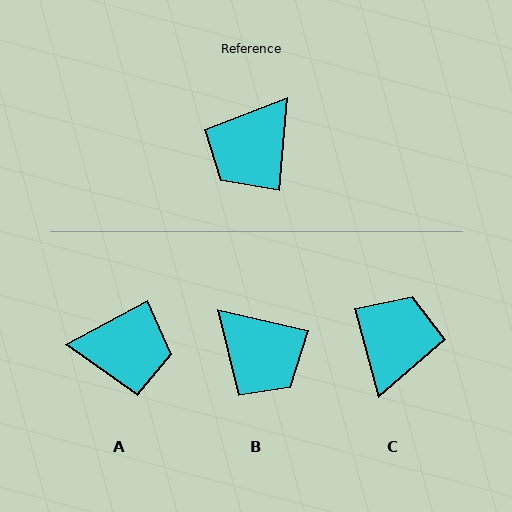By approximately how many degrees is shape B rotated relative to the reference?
Approximately 82 degrees counter-clockwise.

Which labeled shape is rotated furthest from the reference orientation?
C, about 160 degrees away.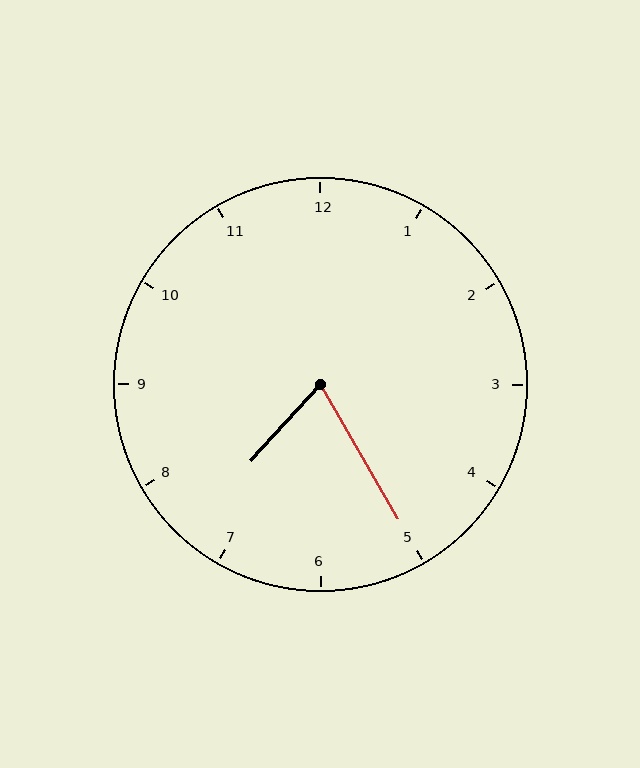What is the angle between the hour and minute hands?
Approximately 72 degrees.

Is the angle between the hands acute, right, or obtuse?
It is acute.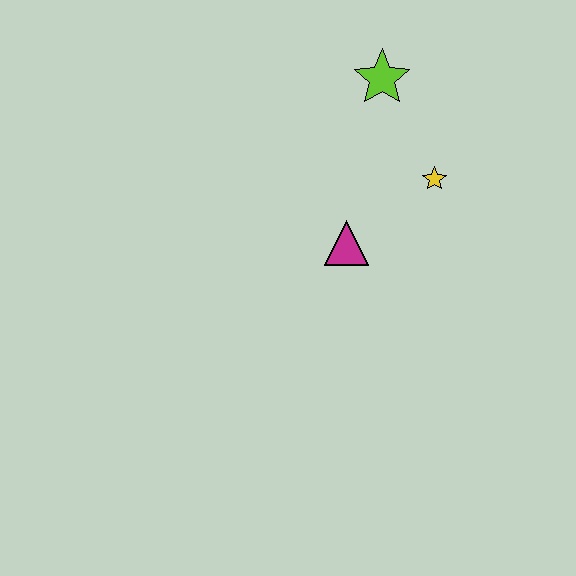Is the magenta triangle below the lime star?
Yes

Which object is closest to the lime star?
The yellow star is closest to the lime star.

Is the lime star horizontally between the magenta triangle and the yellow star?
Yes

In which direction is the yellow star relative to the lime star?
The yellow star is below the lime star.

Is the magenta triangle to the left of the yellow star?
Yes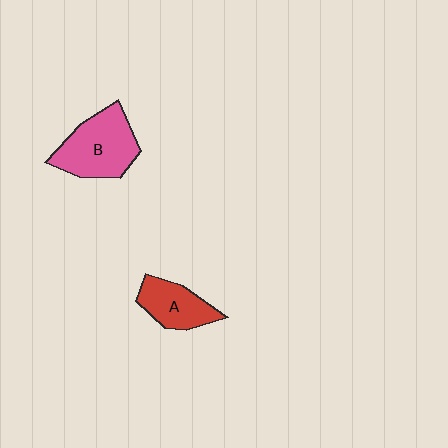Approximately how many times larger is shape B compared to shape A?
Approximately 1.5 times.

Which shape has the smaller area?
Shape A (red).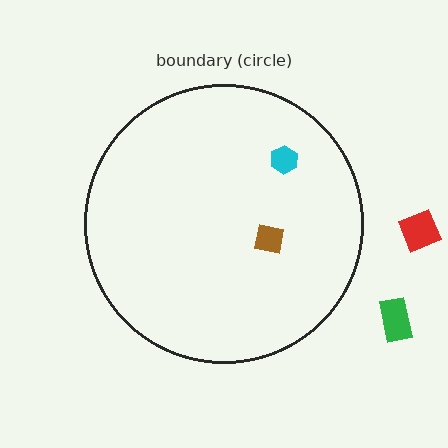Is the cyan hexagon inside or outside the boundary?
Inside.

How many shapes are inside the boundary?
2 inside, 2 outside.